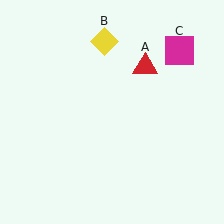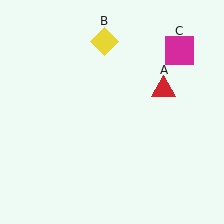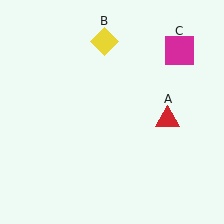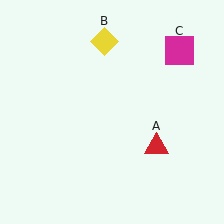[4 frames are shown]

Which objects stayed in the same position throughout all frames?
Yellow diamond (object B) and magenta square (object C) remained stationary.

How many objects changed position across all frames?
1 object changed position: red triangle (object A).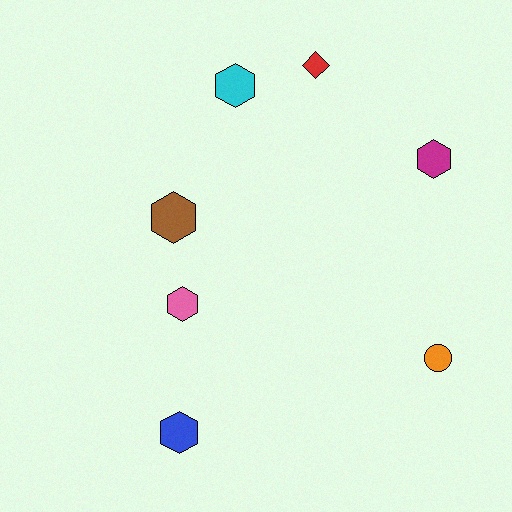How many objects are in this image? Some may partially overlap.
There are 7 objects.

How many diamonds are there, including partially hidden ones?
There is 1 diamond.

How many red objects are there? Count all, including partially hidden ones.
There is 1 red object.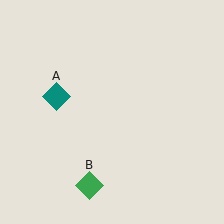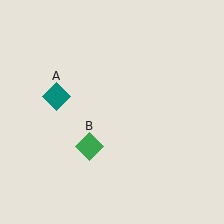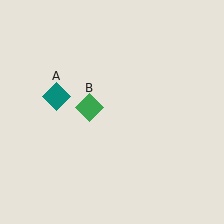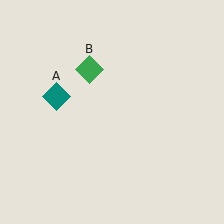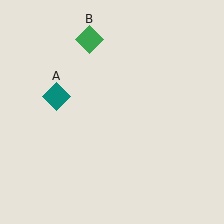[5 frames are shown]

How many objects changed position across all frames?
1 object changed position: green diamond (object B).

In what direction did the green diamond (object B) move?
The green diamond (object B) moved up.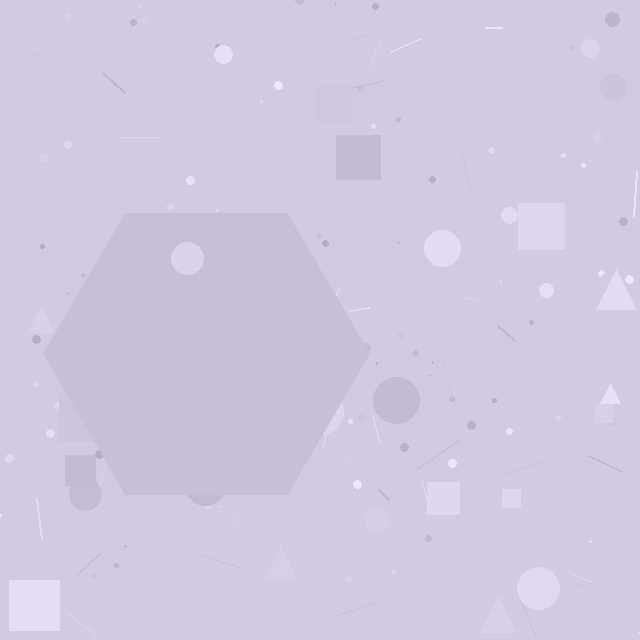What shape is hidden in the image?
A hexagon is hidden in the image.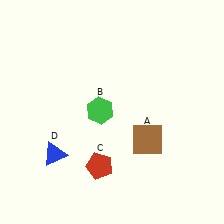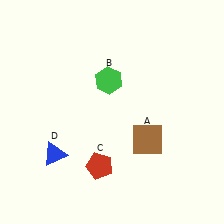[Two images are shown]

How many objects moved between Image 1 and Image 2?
1 object moved between the two images.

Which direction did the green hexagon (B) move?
The green hexagon (B) moved up.